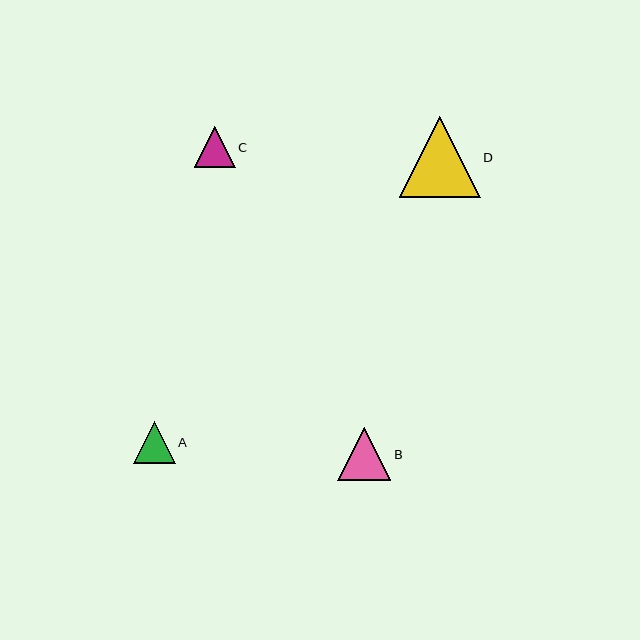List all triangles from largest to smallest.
From largest to smallest: D, B, A, C.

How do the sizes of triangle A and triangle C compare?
Triangle A and triangle C are approximately the same size.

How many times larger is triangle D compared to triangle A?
Triangle D is approximately 1.9 times the size of triangle A.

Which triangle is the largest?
Triangle D is the largest with a size of approximately 81 pixels.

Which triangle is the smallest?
Triangle C is the smallest with a size of approximately 41 pixels.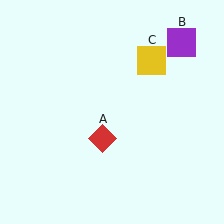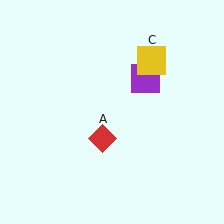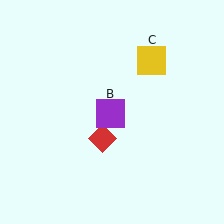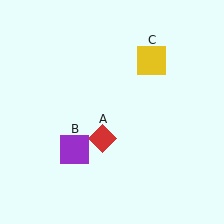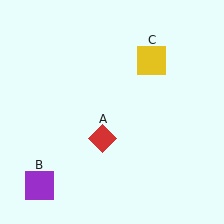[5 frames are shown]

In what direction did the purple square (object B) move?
The purple square (object B) moved down and to the left.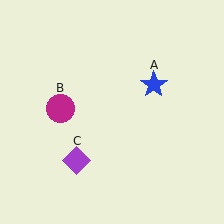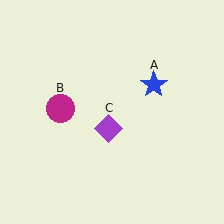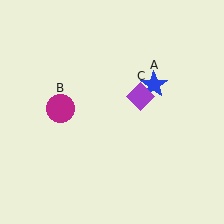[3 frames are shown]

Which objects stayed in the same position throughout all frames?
Blue star (object A) and magenta circle (object B) remained stationary.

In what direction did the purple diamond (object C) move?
The purple diamond (object C) moved up and to the right.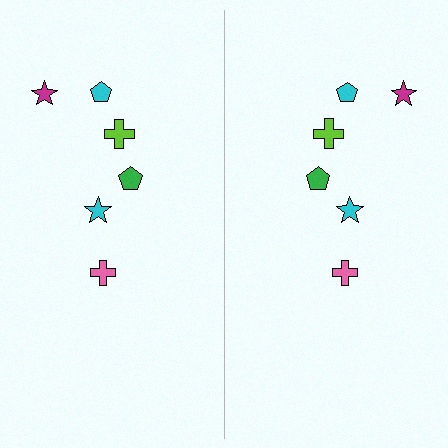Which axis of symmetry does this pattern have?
The pattern has a vertical axis of symmetry running through the center of the image.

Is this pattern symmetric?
Yes, this pattern has bilateral (reflection) symmetry.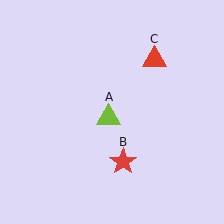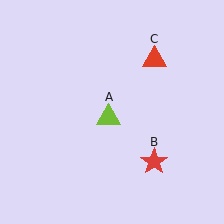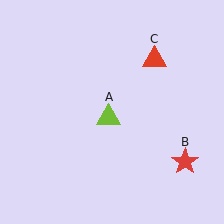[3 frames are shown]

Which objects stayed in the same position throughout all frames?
Lime triangle (object A) and red triangle (object C) remained stationary.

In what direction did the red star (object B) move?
The red star (object B) moved right.